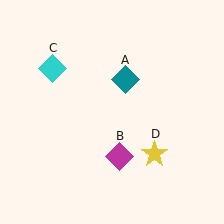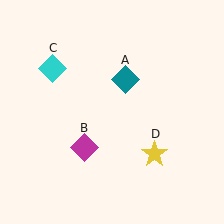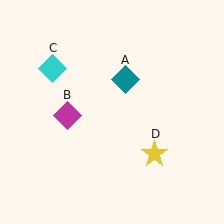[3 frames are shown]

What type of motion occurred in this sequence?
The magenta diamond (object B) rotated clockwise around the center of the scene.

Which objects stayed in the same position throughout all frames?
Teal diamond (object A) and cyan diamond (object C) and yellow star (object D) remained stationary.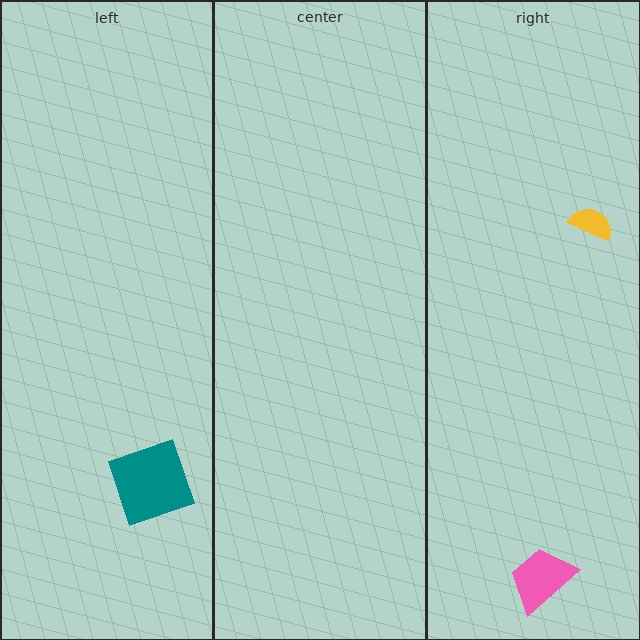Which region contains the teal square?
The left region.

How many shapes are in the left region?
1.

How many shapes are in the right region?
2.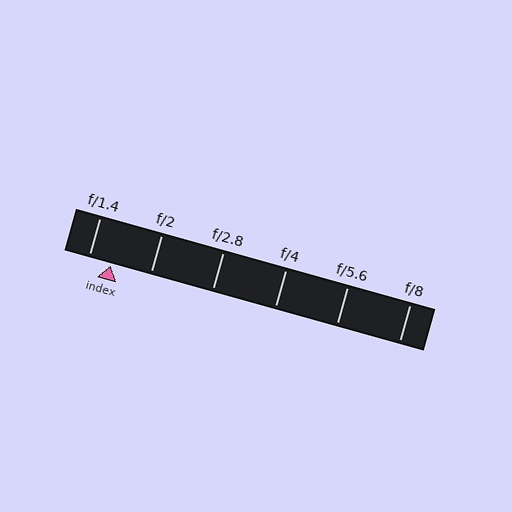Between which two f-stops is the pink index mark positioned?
The index mark is between f/1.4 and f/2.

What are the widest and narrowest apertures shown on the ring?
The widest aperture shown is f/1.4 and the narrowest is f/8.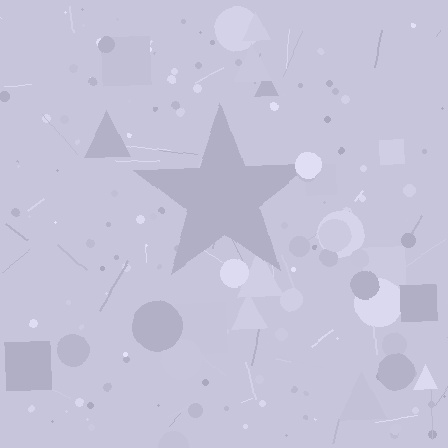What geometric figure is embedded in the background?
A star is embedded in the background.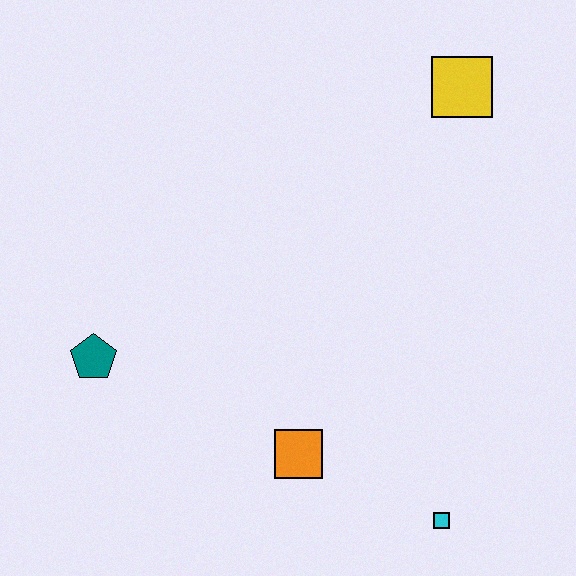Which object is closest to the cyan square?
The orange square is closest to the cyan square.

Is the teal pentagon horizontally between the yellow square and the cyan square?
No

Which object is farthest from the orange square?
The yellow square is farthest from the orange square.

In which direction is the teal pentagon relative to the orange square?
The teal pentagon is to the left of the orange square.